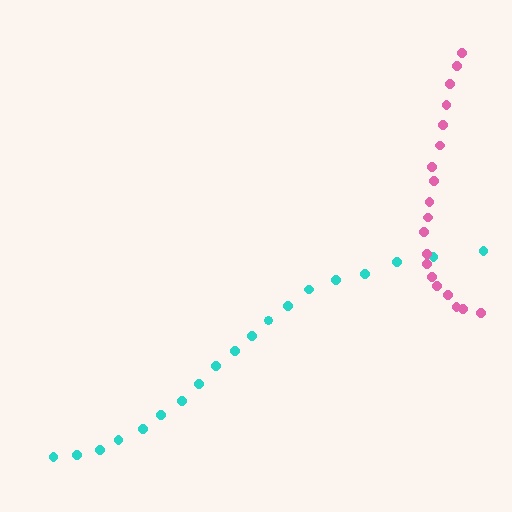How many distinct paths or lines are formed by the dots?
There are 2 distinct paths.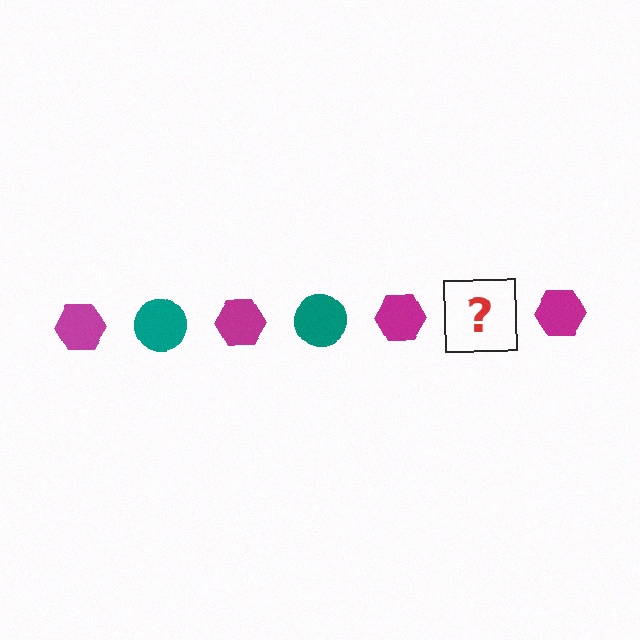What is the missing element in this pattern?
The missing element is a teal circle.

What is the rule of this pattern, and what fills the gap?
The rule is that the pattern alternates between magenta hexagon and teal circle. The gap should be filled with a teal circle.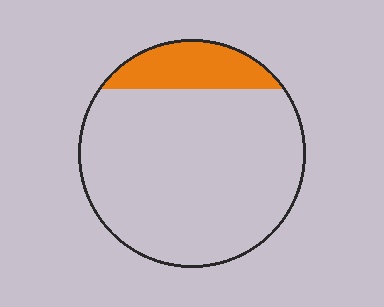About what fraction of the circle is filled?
About one sixth (1/6).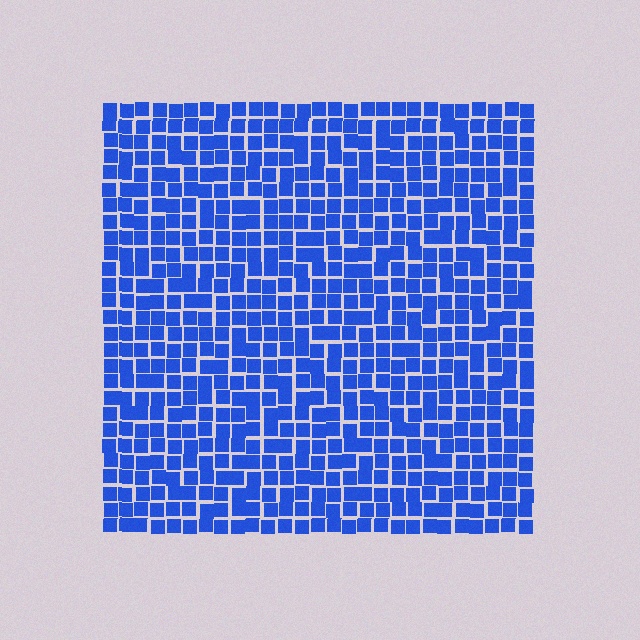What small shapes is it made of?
It is made of small squares.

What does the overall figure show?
The overall figure shows a square.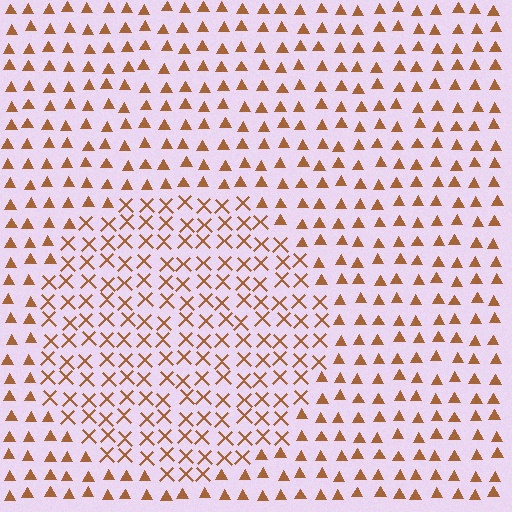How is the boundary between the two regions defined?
The boundary is defined by a change in element shape: X marks inside vs. triangles outside. All elements share the same color and spacing.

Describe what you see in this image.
The image is filled with small brown elements arranged in a uniform grid. A circle-shaped region contains X marks, while the surrounding area contains triangles. The boundary is defined purely by the change in element shape.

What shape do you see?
I see a circle.